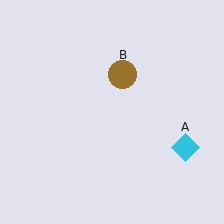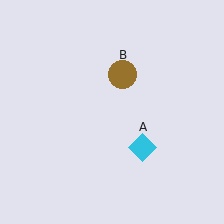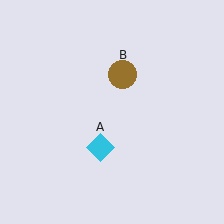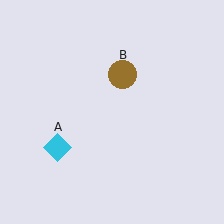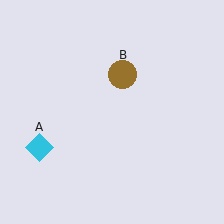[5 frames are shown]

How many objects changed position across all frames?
1 object changed position: cyan diamond (object A).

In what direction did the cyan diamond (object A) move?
The cyan diamond (object A) moved left.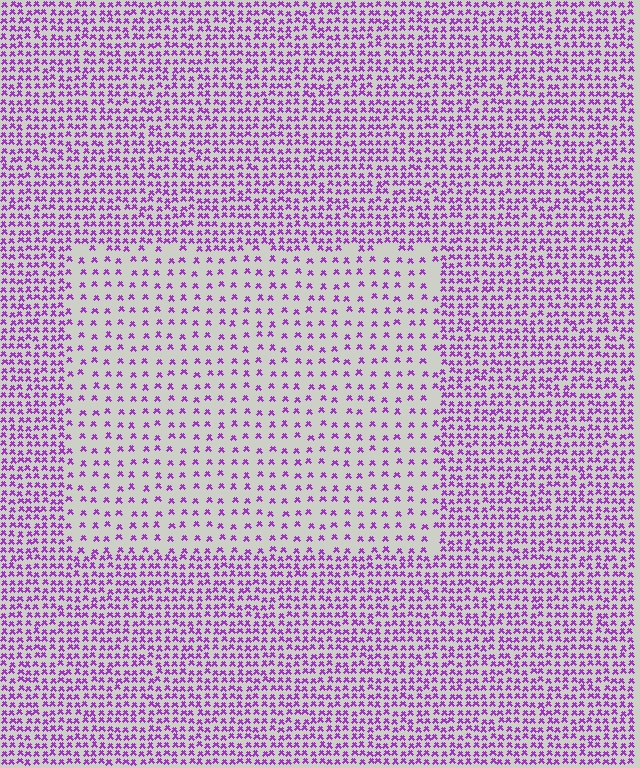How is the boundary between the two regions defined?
The boundary is defined by a change in element density (approximately 2.4x ratio). All elements are the same color, size, and shape.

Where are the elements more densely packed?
The elements are more densely packed outside the rectangle boundary.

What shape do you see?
I see a rectangle.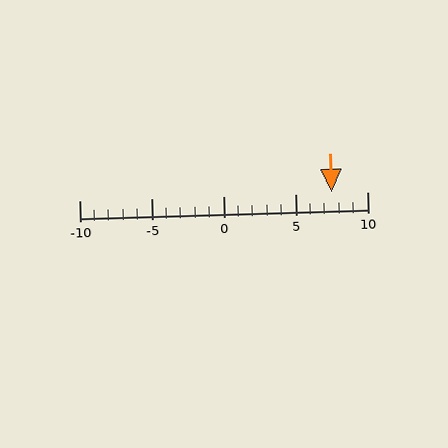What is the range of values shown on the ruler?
The ruler shows values from -10 to 10.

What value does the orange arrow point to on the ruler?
The orange arrow points to approximately 8.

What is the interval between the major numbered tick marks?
The major tick marks are spaced 5 units apart.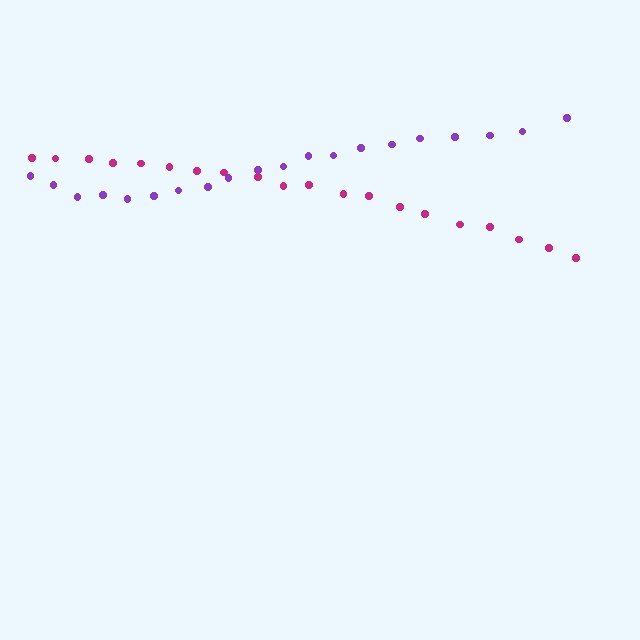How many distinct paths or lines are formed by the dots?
There are 2 distinct paths.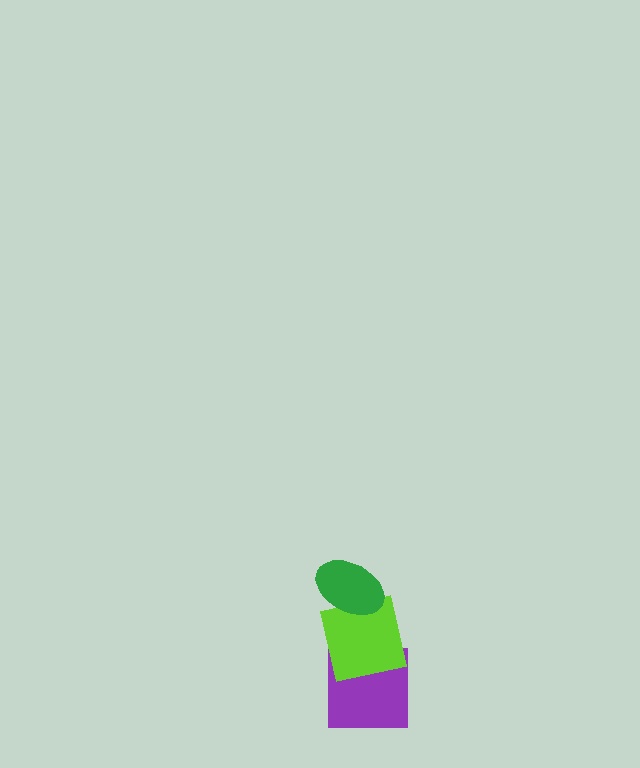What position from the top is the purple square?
The purple square is 3rd from the top.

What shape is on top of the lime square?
The green ellipse is on top of the lime square.